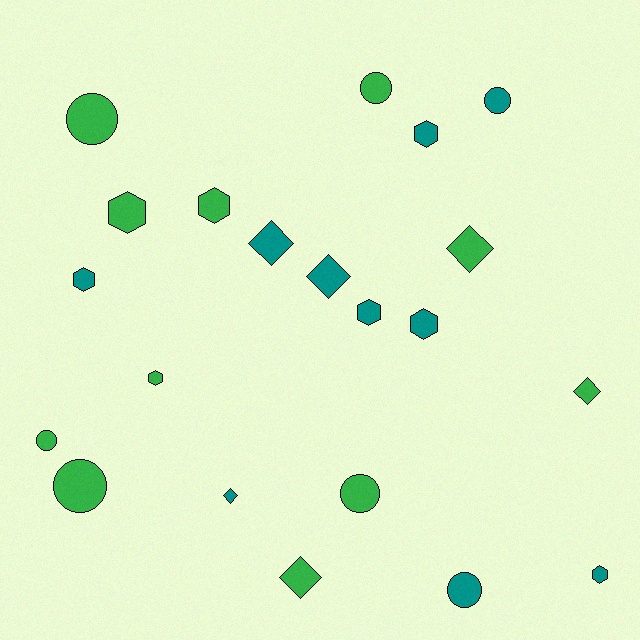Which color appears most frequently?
Green, with 11 objects.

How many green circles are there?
There are 5 green circles.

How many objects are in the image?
There are 21 objects.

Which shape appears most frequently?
Hexagon, with 8 objects.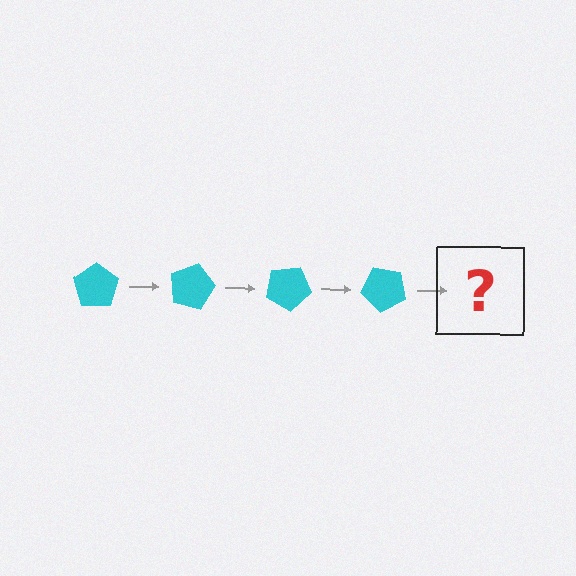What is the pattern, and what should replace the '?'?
The pattern is that the pentagon rotates 15 degrees each step. The '?' should be a cyan pentagon rotated 60 degrees.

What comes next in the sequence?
The next element should be a cyan pentagon rotated 60 degrees.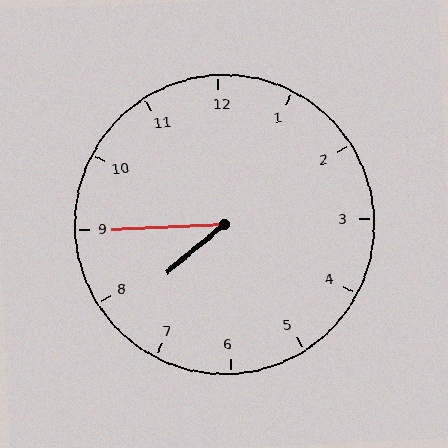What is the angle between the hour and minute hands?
Approximately 38 degrees.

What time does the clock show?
7:45.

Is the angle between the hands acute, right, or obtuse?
It is acute.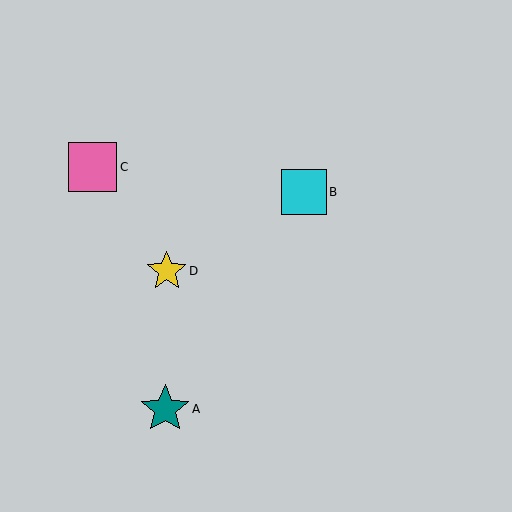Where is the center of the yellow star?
The center of the yellow star is at (167, 271).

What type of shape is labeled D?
Shape D is a yellow star.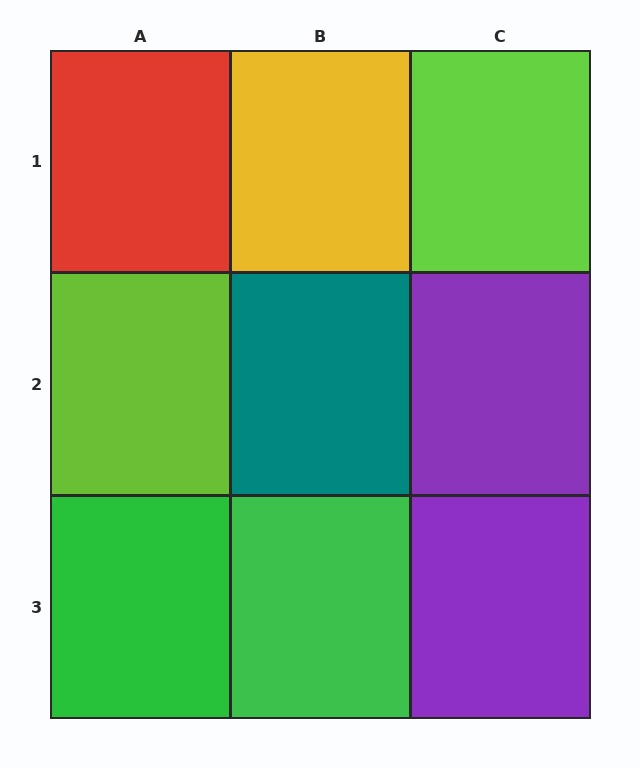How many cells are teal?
1 cell is teal.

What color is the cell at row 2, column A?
Lime.